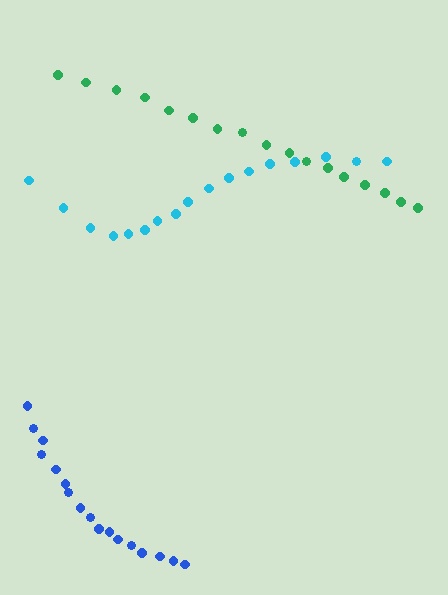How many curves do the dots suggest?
There are 3 distinct paths.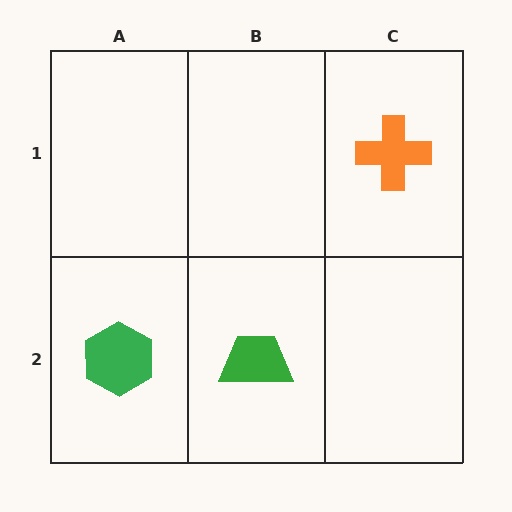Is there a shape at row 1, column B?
No, that cell is empty.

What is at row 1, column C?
An orange cross.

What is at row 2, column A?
A green hexagon.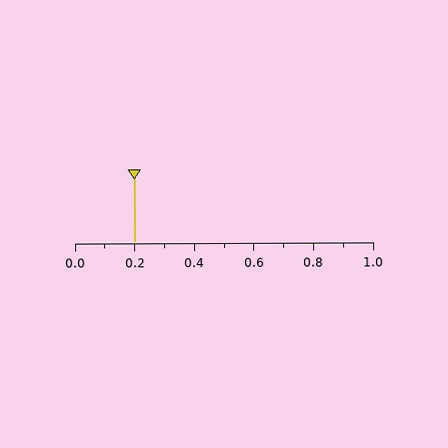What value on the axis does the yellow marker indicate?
The marker indicates approximately 0.2.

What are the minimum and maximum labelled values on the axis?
The axis runs from 0.0 to 1.0.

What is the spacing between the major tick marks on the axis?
The major ticks are spaced 0.2 apart.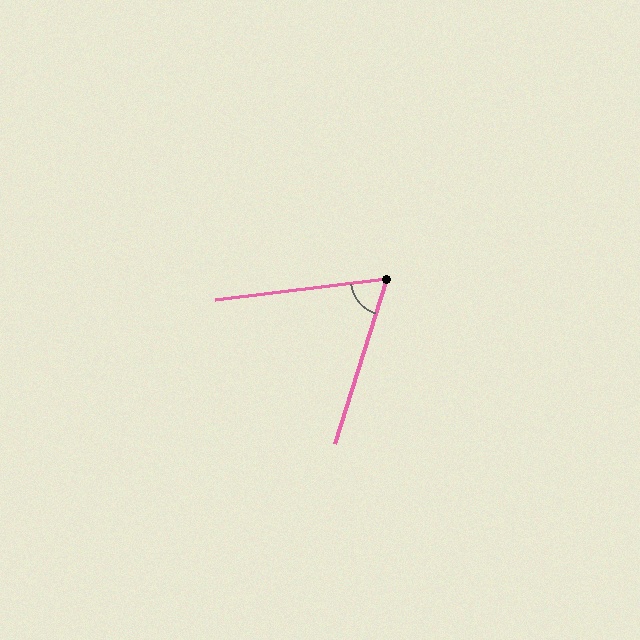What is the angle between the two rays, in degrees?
Approximately 66 degrees.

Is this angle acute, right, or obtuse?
It is acute.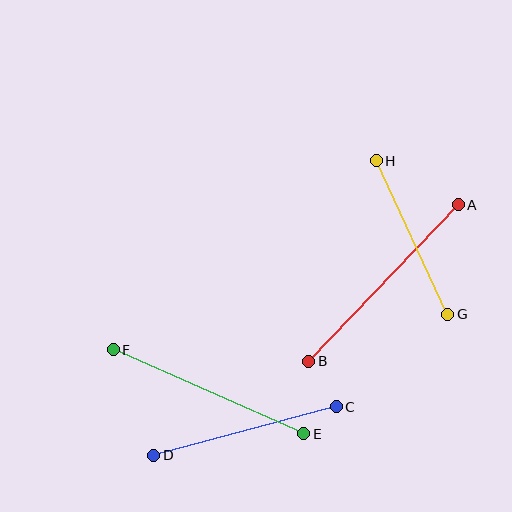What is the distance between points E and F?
The distance is approximately 208 pixels.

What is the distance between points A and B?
The distance is approximately 216 pixels.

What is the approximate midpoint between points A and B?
The midpoint is at approximately (383, 283) pixels.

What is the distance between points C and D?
The distance is approximately 189 pixels.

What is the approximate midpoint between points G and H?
The midpoint is at approximately (412, 238) pixels.